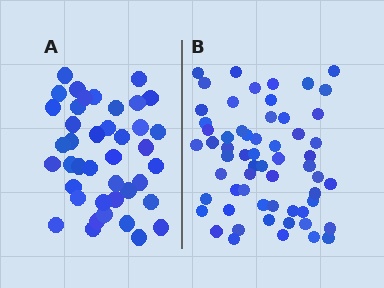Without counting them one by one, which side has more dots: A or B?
Region B (the right region) has more dots.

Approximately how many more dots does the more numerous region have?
Region B has approximately 20 more dots than region A.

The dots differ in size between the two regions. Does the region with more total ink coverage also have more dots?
No. Region A has more total ink coverage because its dots are larger, but region B actually contains more individual dots. Total area can be misleading — the number of items is what matters here.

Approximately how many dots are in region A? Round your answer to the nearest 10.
About 40 dots. (The exact count is 41, which rounds to 40.)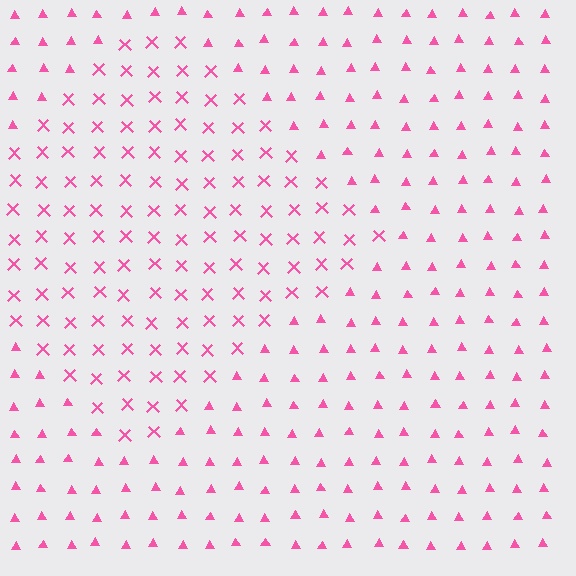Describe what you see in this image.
The image is filled with small pink elements arranged in a uniform grid. A diamond-shaped region contains X marks, while the surrounding area contains triangles. The boundary is defined purely by the change in element shape.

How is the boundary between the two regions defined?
The boundary is defined by a change in element shape: X marks inside vs. triangles outside. All elements share the same color and spacing.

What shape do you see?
I see a diamond.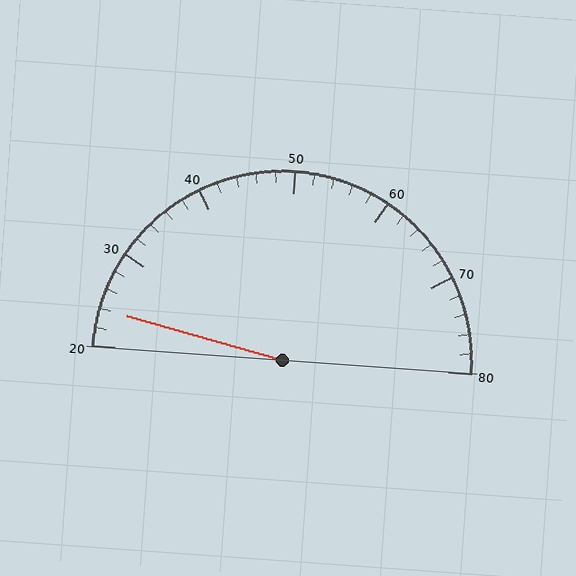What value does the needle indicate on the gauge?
The needle indicates approximately 24.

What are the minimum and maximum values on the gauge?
The gauge ranges from 20 to 80.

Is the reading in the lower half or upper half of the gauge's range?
The reading is in the lower half of the range (20 to 80).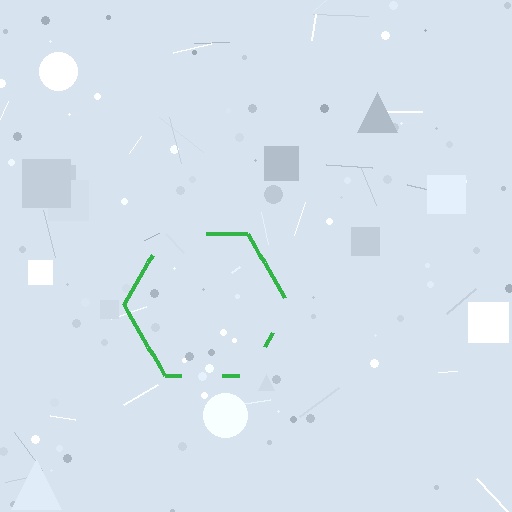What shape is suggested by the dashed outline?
The dashed outline suggests a hexagon.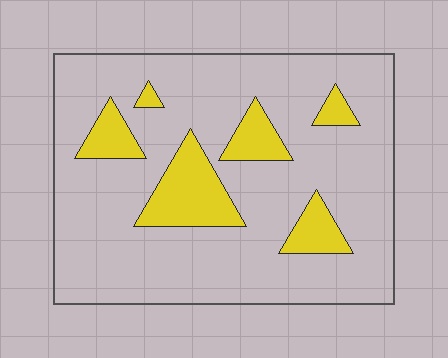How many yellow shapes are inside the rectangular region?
6.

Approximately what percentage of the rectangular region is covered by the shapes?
Approximately 15%.